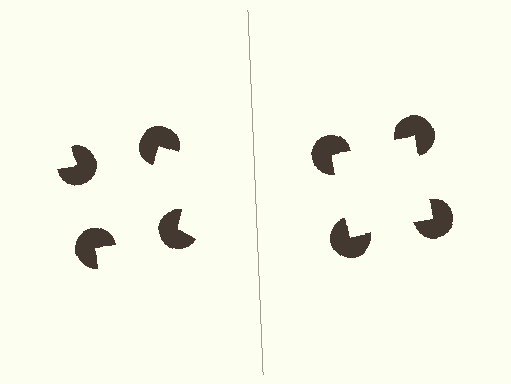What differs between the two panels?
The pac-man discs are positioned identically on both sides; only the wedge orientations differ. On the right they align to a square; on the left they are misaligned.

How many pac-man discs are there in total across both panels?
8 — 4 on each side.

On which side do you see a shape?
An illusory square appears on the right side. On the left side the wedge cuts are rotated, so no coherent shape forms.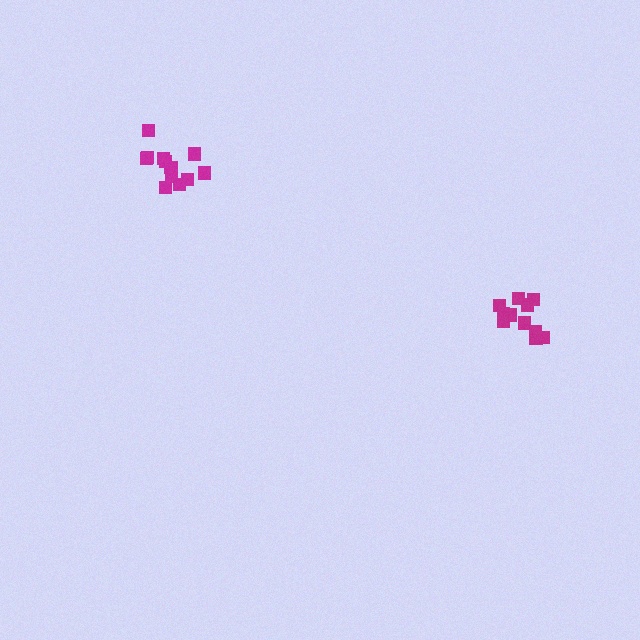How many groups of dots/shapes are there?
There are 2 groups.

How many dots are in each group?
Group 1: 11 dots, Group 2: 12 dots (23 total).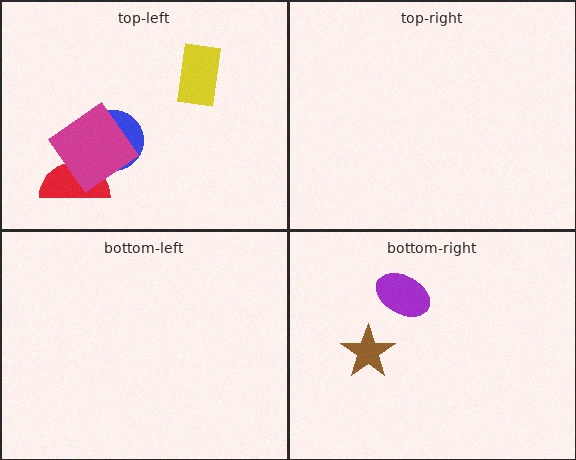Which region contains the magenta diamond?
The top-left region.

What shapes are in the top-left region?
The blue circle, the red semicircle, the yellow rectangle, the magenta diamond.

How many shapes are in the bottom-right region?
2.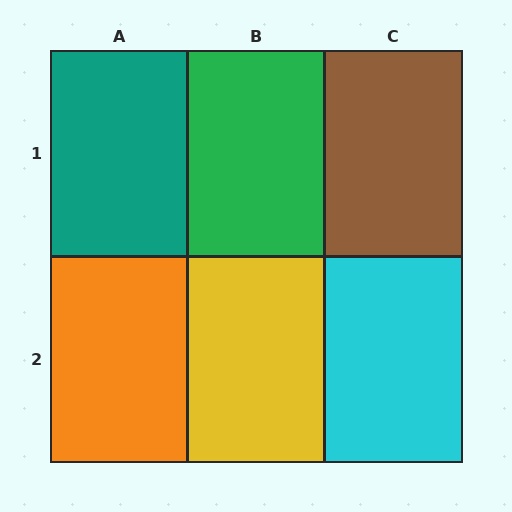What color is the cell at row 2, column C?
Cyan.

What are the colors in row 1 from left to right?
Teal, green, brown.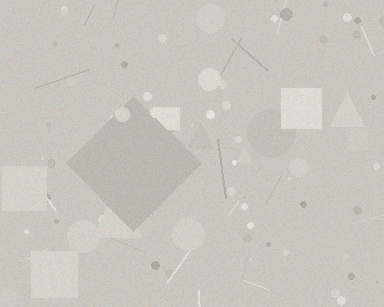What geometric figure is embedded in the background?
A diamond is embedded in the background.